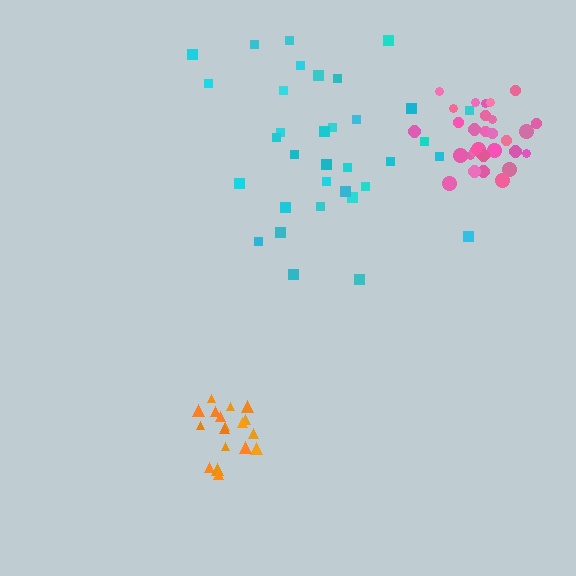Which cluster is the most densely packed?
Pink.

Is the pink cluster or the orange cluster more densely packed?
Pink.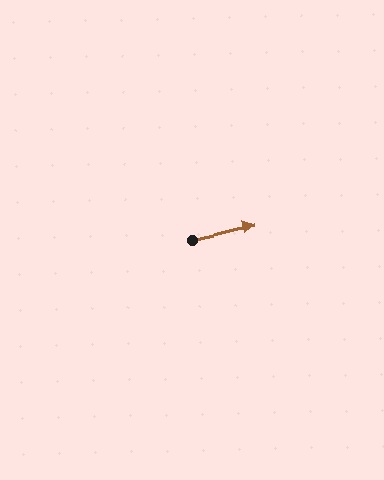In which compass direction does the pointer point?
East.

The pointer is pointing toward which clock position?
Roughly 3 o'clock.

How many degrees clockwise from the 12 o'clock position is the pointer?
Approximately 77 degrees.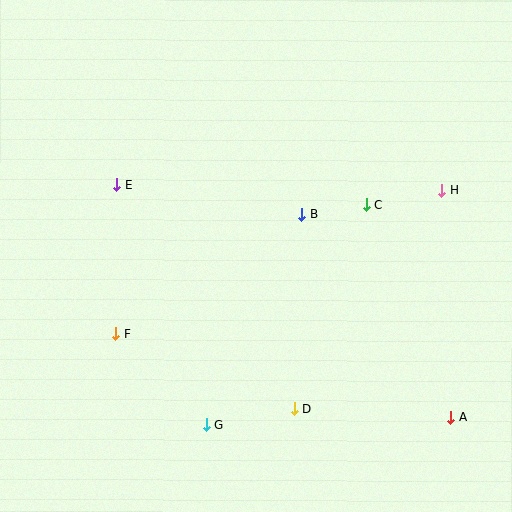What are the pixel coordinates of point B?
Point B is at (302, 214).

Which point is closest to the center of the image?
Point B at (302, 214) is closest to the center.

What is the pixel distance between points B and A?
The distance between B and A is 252 pixels.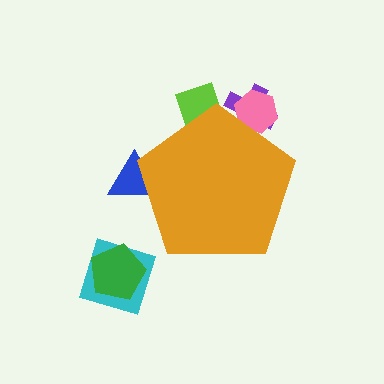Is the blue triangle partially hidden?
Yes, the blue triangle is partially hidden behind the orange pentagon.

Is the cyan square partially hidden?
No, the cyan square is fully visible.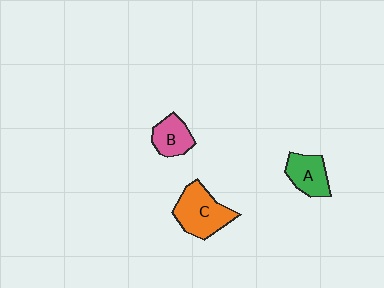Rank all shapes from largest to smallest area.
From largest to smallest: C (orange), A (green), B (pink).